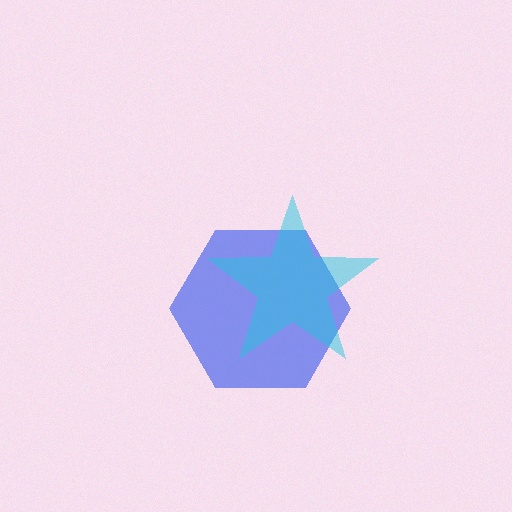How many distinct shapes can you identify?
There are 2 distinct shapes: a blue hexagon, a cyan star.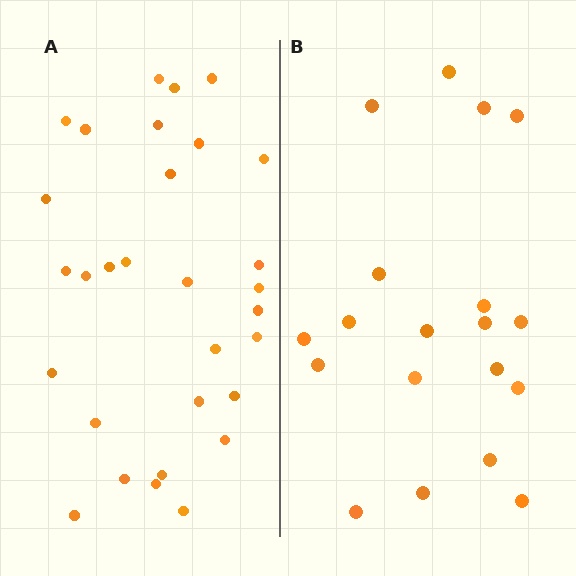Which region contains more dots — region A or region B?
Region A (the left region) has more dots.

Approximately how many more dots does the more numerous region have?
Region A has roughly 12 or so more dots than region B.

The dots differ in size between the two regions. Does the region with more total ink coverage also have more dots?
No. Region B has more total ink coverage because its dots are larger, but region A actually contains more individual dots. Total area can be misleading — the number of items is what matters here.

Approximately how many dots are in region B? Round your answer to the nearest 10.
About 20 dots. (The exact count is 19, which rounds to 20.)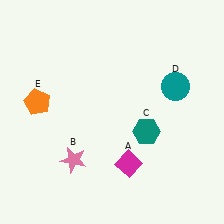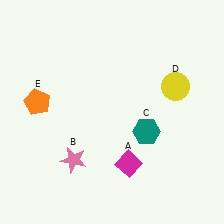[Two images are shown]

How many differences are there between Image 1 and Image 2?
There is 1 difference between the two images.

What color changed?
The circle (D) changed from teal in Image 1 to yellow in Image 2.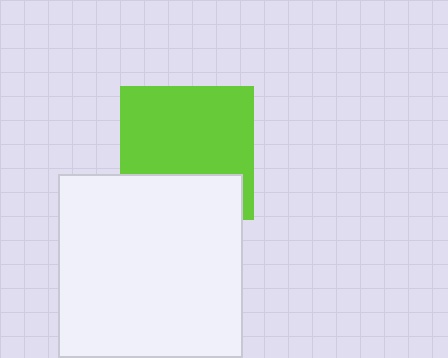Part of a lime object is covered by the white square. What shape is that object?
It is a square.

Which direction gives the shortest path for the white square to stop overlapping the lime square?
Moving down gives the shortest separation.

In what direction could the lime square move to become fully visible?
The lime square could move up. That would shift it out from behind the white square entirely.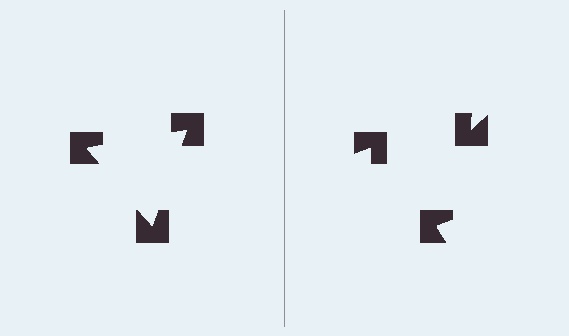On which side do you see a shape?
An illusory triangle appears on the left side. On the right side the wedge cuts are rotated, so no coherent shape forms.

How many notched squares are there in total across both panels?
6 — 3 on each side.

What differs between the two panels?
The notched squares are positioned identically on both sides; only the wedge orientations differ. On the left they align to a triangle; on the right they are misaligned.